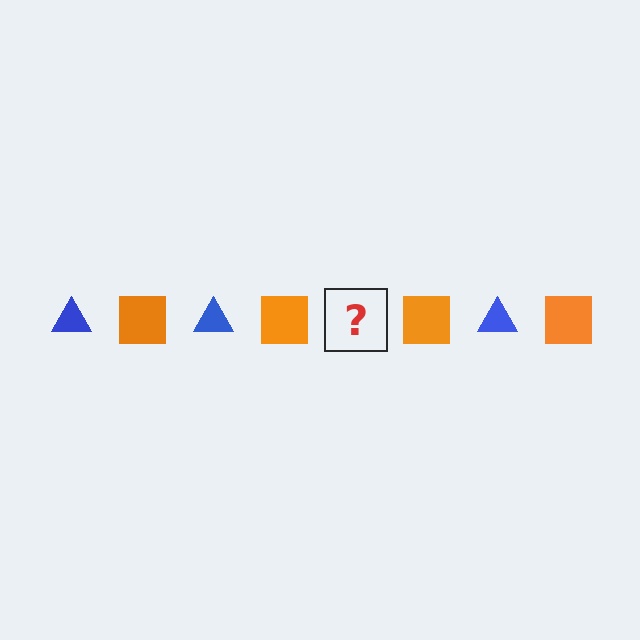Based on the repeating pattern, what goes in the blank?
The blank should be a blue triangle.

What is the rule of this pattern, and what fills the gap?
The rule is that the pattern alternates between blue triangle and orange square. The gap should be filled with a blue triangle.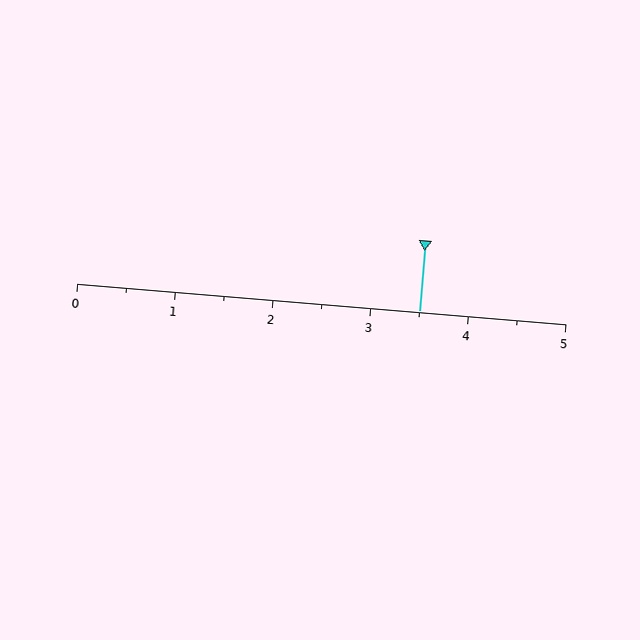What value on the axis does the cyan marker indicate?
The marker indicates approximately 3.5.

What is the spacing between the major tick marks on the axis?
The major ticks are spaced 1 apart.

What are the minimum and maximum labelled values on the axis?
The axis runs from 0 to 5.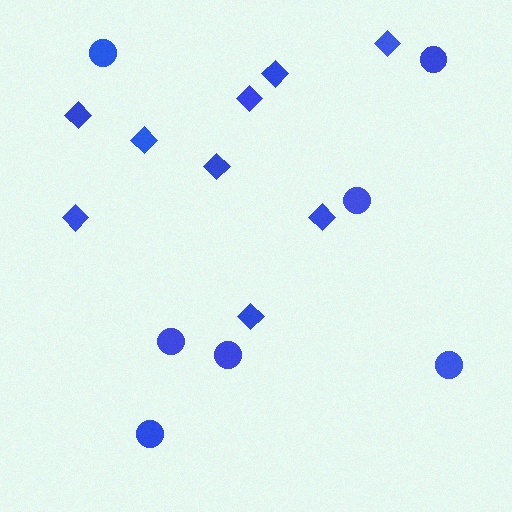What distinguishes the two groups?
There are 2 groups: one group of diamonds (9) and one group of circles (7).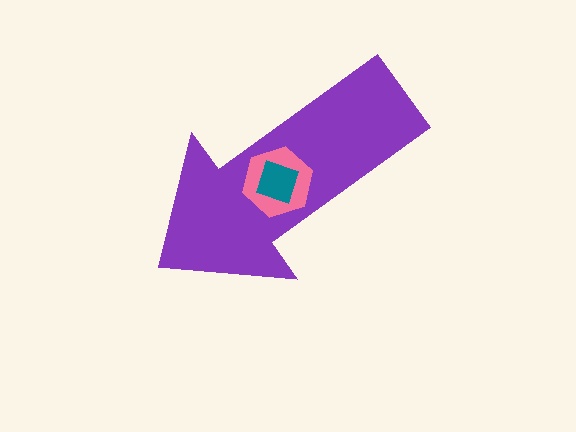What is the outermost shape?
The purple arrow.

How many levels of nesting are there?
3.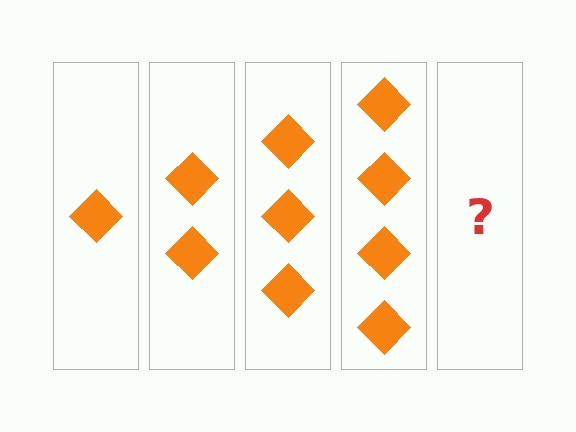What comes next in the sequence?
The next element should be 5 diamonds.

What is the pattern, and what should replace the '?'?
The pattern is that each step adds one more diamond. The '?' should be 5 diamonds.